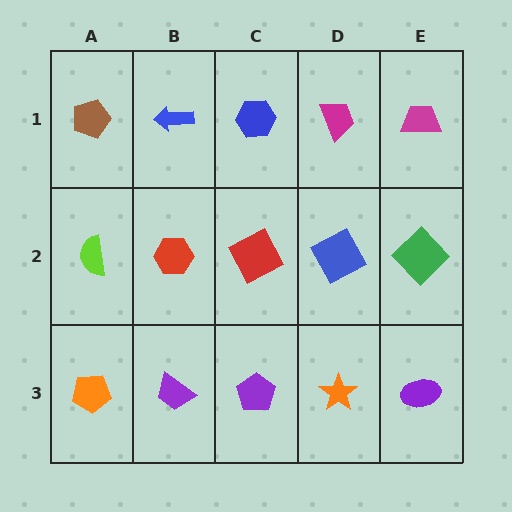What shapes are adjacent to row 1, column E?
A green diamond (row 2, column E), a magenta trapezoid (row 1, column D).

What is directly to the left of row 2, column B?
A lime semicircle.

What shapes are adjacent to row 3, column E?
A green diamond (row 2, column E), an orange star (row 3, column D).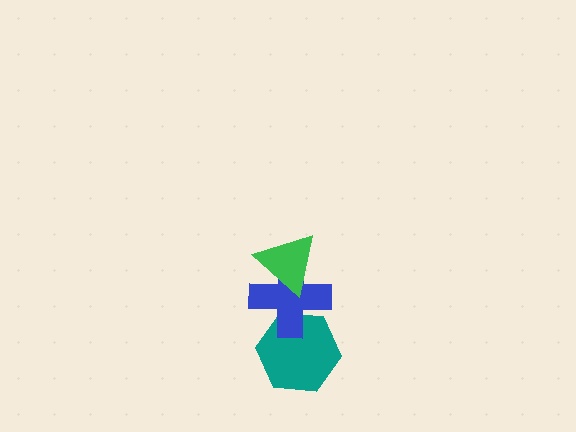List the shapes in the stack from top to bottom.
From top to bottom: the green triangle, the blue cross, the teal hexagon.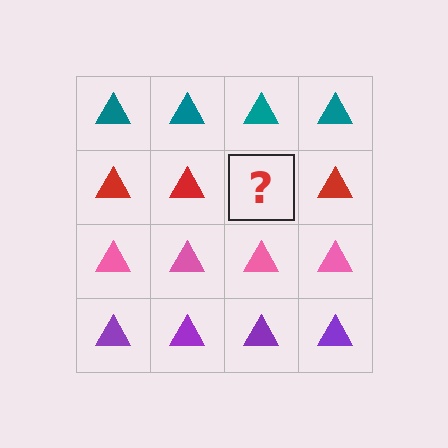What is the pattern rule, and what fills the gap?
The rule is that each row has a consistent color. The gap should be filled with a red triangle.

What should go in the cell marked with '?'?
The missing cell should contain a red triangle.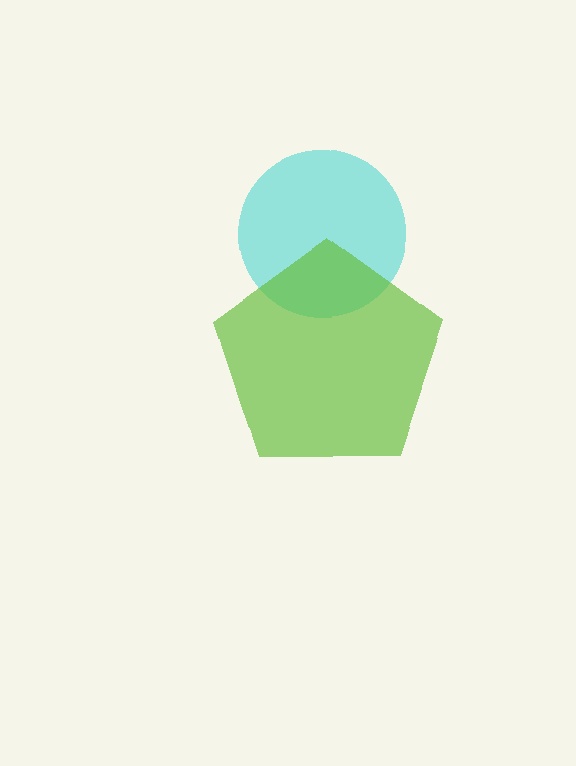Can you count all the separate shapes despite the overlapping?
Yes, there are 2 separate shapes.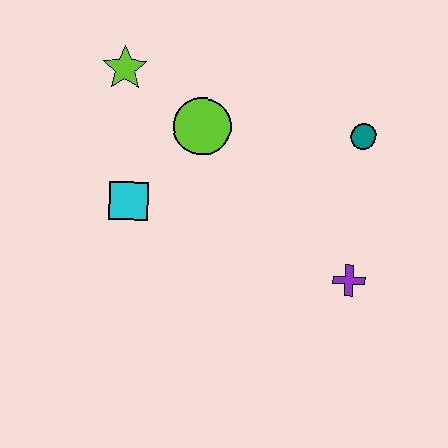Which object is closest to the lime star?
The lime circle is closest to the lime star.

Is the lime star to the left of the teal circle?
Yes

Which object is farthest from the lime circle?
The purple cross is farthest from the lime circle.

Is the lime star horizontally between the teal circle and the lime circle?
No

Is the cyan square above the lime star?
No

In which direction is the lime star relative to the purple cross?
The lime star is to the left of the purple cross.